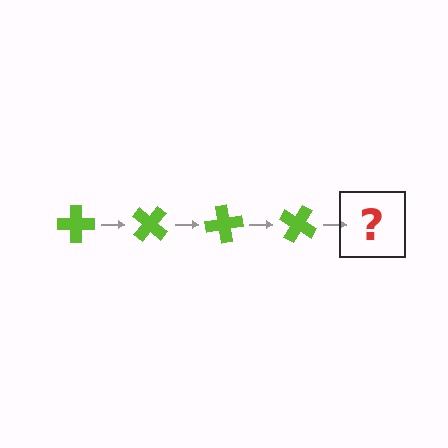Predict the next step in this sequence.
The next step is a lime cross rotated 160 degrees.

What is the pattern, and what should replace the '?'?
The pattern is that the cross rotates 40 degrees each step. The '?' should be a lime cross rotated 160 degrees.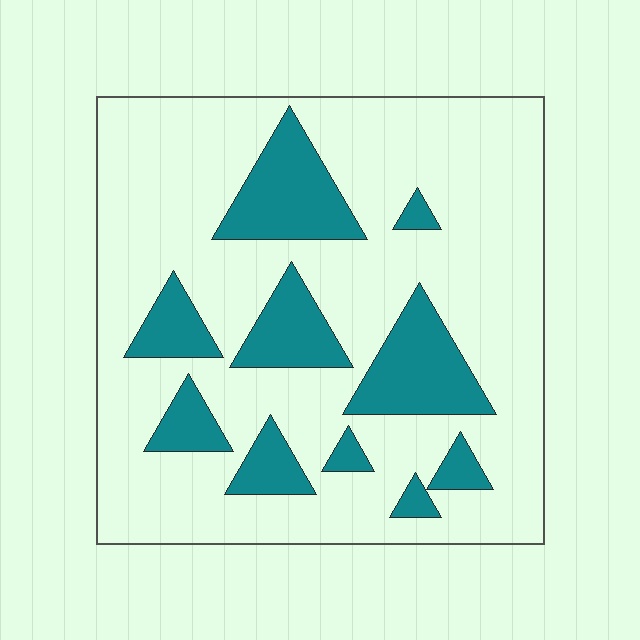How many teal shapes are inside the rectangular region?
10.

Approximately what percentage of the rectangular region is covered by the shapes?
Approximately 20%.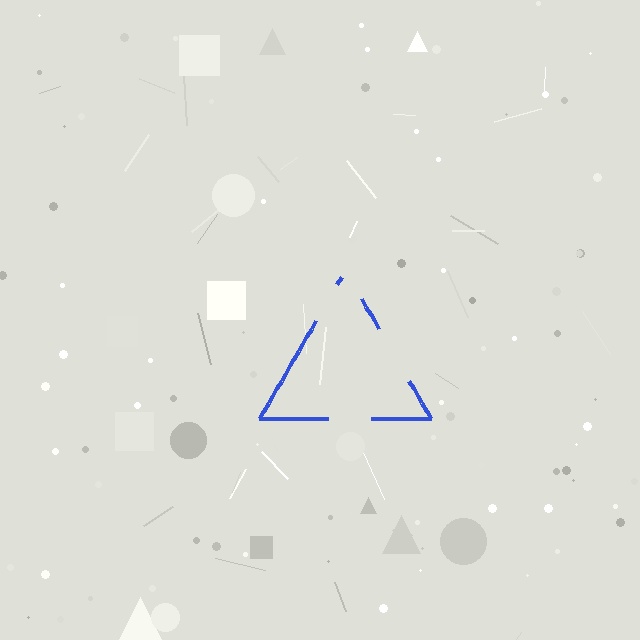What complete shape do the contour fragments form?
The contour fragments form a triangle.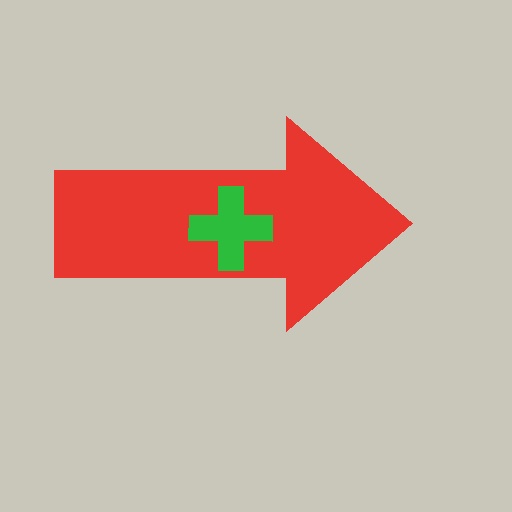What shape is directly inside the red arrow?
The green cross.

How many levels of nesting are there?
2.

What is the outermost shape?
The red arrow.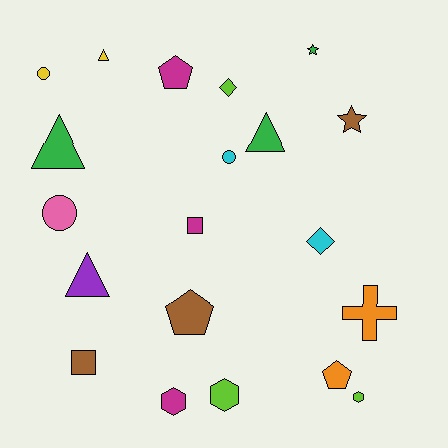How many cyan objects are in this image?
There are 2 cyan objects.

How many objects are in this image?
There are 20 objects.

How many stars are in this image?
There are 2 stars.